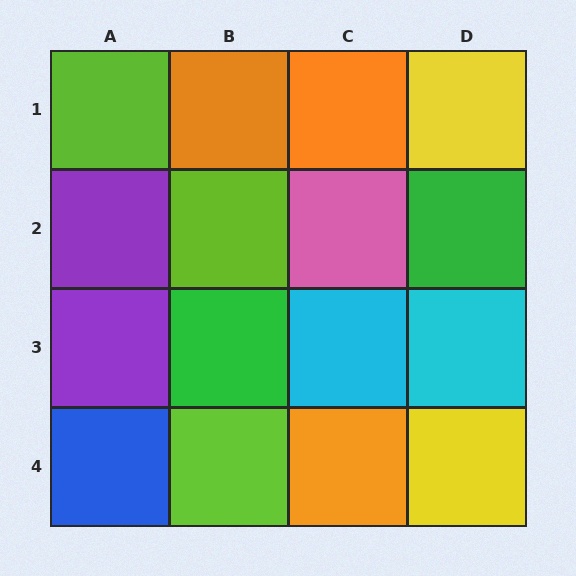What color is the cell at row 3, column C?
Cyan.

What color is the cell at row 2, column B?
Lime.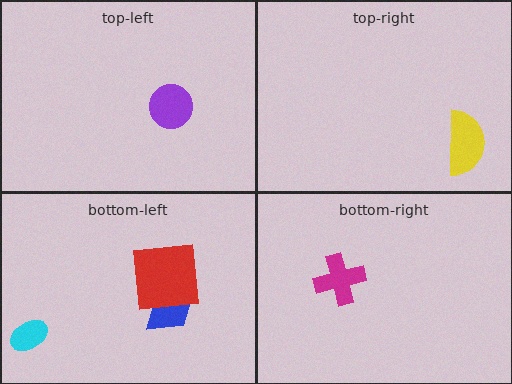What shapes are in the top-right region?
The yellow semicircle.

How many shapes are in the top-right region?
1.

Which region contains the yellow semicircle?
The top-right region.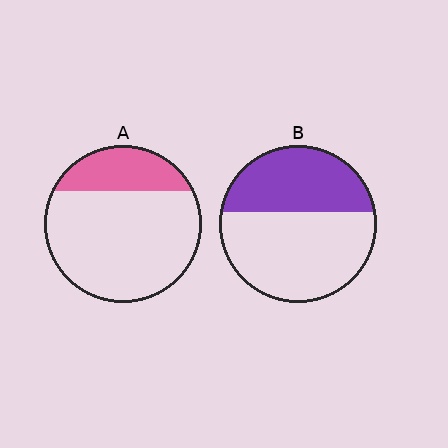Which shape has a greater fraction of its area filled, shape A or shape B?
Shape B.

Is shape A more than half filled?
No.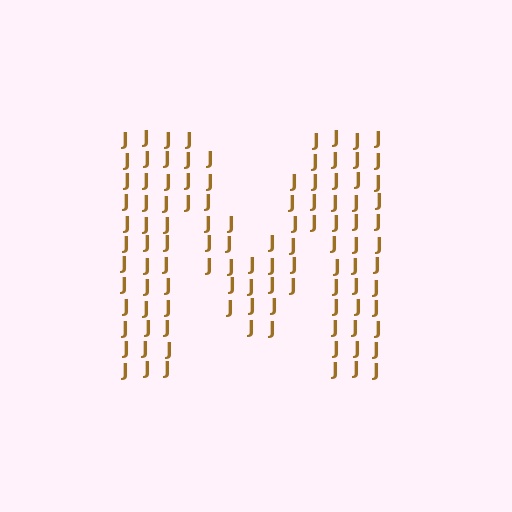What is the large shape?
The large shape is the letter M.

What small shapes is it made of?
It is made of small letter J's.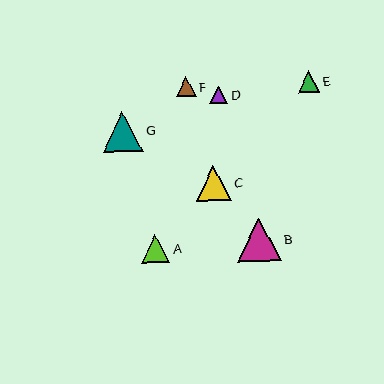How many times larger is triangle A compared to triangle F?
Triangle A is approximately 1.4 times the size of triangle F.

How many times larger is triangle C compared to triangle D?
Triangle C is approximately 2.0 times the size of triangle D.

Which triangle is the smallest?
Triangle D is the smallest with a size of approximately 18 pixels.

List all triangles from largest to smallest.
From largest to smallest: B, G, C, A, E, F, D.